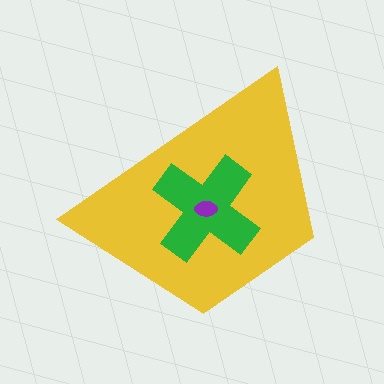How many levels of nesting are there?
3.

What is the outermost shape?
The yellow trapezoid.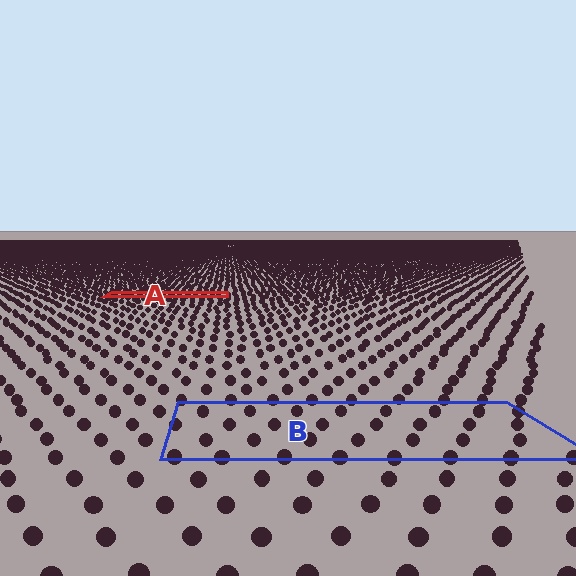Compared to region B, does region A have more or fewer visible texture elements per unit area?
Region A has more texture elements per unit area — they are packed more densely because it is farther away.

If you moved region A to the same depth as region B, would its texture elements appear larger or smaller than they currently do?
They would appear larger. At a closer depth, the same texture elements are projected at a bigger on-screen size.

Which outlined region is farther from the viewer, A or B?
Region A is farther from the viewer — the texture elements inside it appear smaller and more densely packed.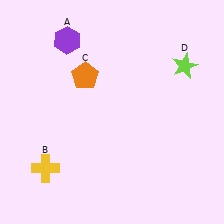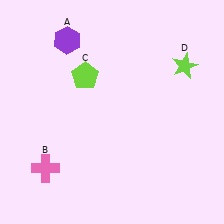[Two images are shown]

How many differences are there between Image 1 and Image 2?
There are 2 differences between the two images.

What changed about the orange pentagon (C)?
In Image 1, C is orange. In Image 2, it changed to lime.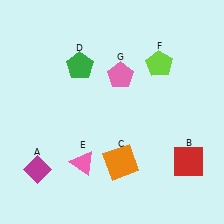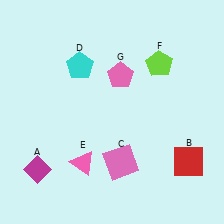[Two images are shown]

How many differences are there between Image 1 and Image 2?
There are 2 differences between the two images.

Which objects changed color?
C changed from orange to pink. D changed from green to cyan.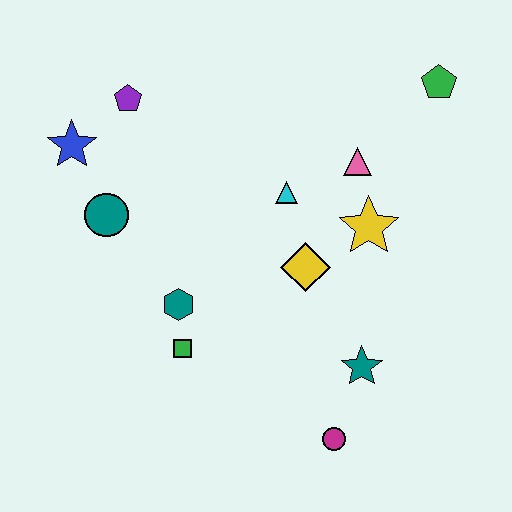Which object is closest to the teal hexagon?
The green square is closest to the teal hexagon.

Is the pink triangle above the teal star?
Yes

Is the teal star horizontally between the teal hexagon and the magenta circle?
No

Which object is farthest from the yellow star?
The blue star is farthest from the yellow star.